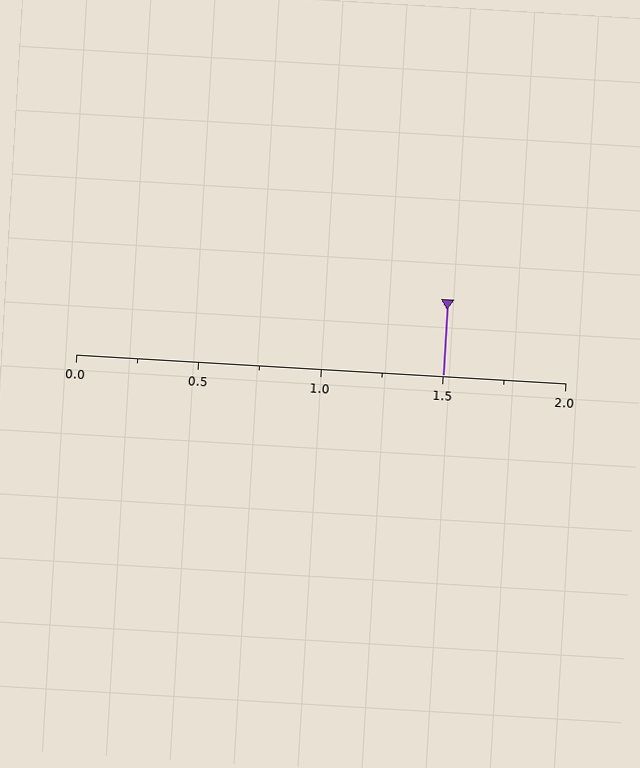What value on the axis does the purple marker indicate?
The marker indicates approximately 1.5.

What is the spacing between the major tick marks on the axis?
The major ticks are spaced 0.5 apart.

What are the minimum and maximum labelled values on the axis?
The axis runs from 0.0 to 2.0.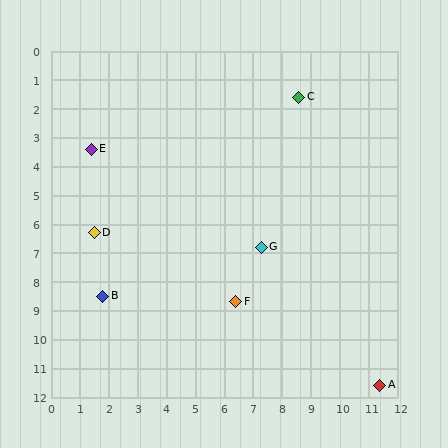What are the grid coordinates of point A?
Point A is at approximately (11.4, 11.6).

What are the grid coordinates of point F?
Point F is at approximately (6.4, 8.7).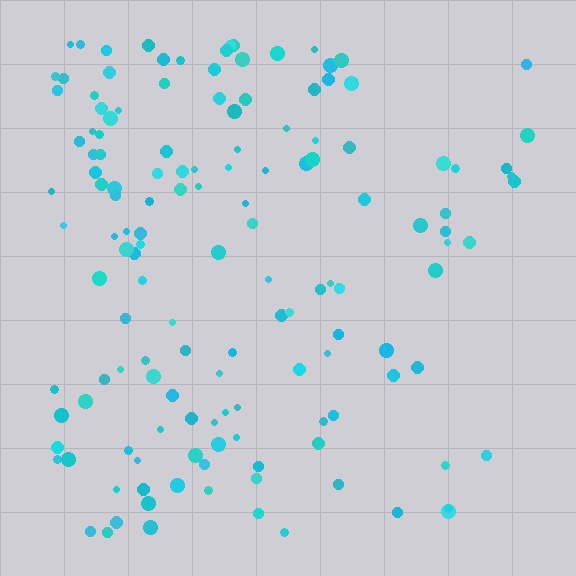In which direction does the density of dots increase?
From right to left, with the left side densest.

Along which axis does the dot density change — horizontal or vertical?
Horizontal.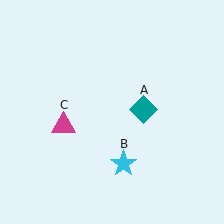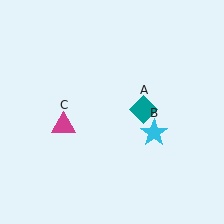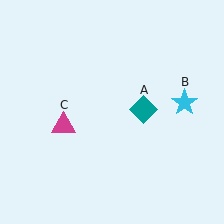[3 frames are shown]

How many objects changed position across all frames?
1 object changed position: cyan star (object B).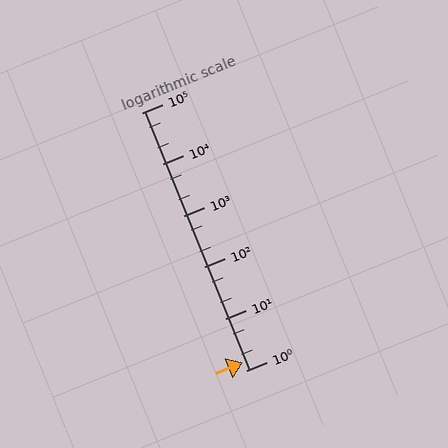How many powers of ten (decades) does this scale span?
The scale spans 5 decades, from 1 to 100000.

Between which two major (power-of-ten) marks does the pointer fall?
The pointer is between 1 and 10.